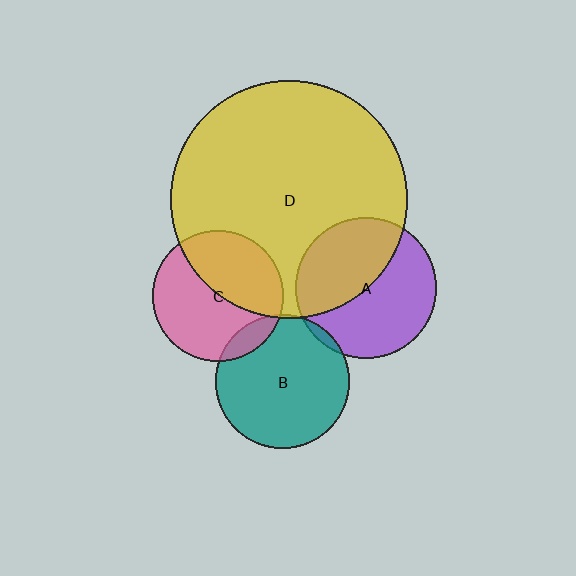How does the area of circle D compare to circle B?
Approximately 3.1 times.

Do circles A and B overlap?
Yes.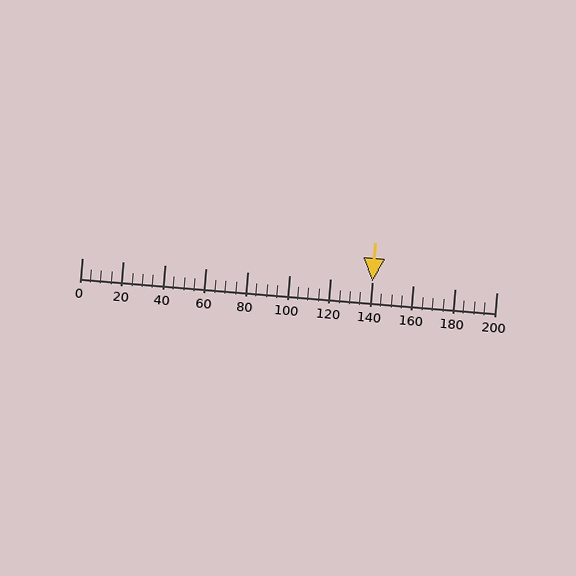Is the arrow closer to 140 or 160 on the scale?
The arrow is closer to 140.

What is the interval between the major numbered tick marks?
The major tick marks are spaced 20 units apart.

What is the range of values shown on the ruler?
The ruler shows values from 0 to 200.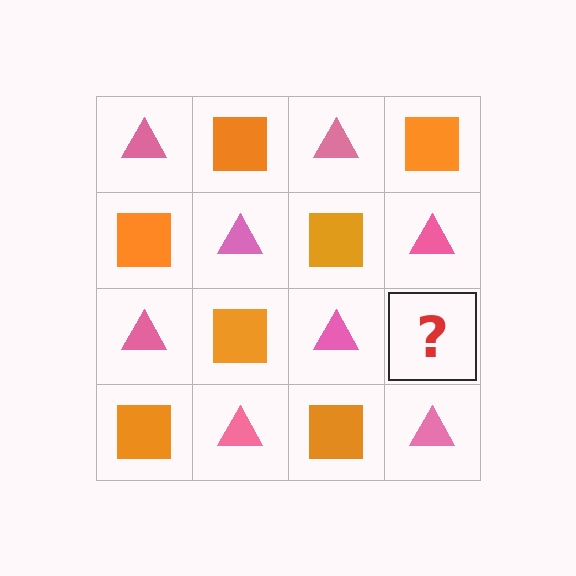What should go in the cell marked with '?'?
The missing cell should contain an orange square.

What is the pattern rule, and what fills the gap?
The rule is that it alternates pink triangle and orange square in a checkerboard pattern. The gap should be filled with an orange square.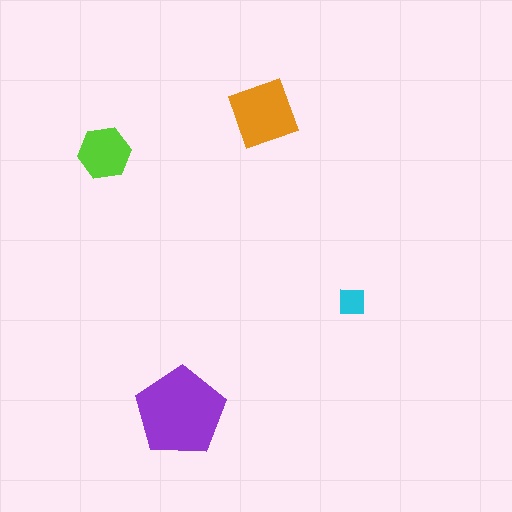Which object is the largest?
The purple pentagon.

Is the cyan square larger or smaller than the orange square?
Smaller.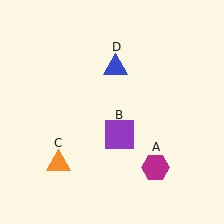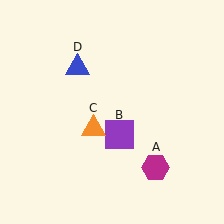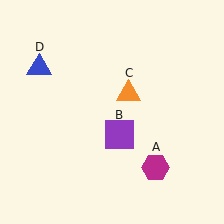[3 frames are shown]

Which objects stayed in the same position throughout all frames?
Magenta hexagon (object A) and purple square (object B) remained stationary.